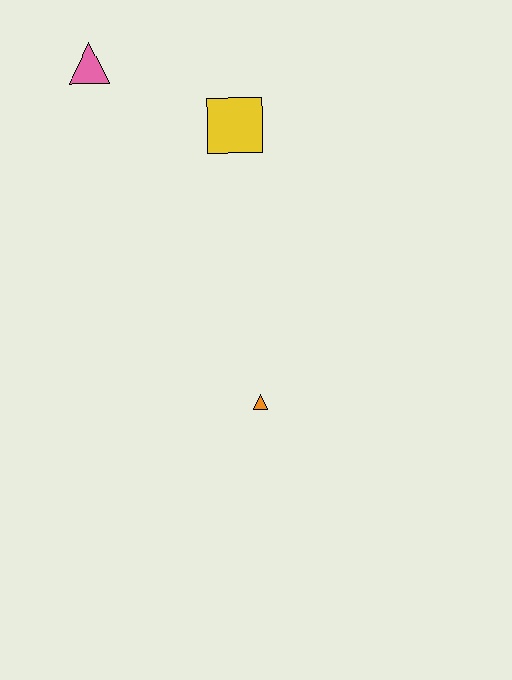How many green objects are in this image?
There are no green objects.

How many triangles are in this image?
There are 2 triangles.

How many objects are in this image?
There are 3 objects.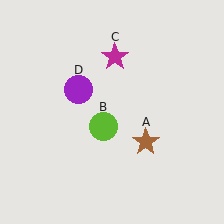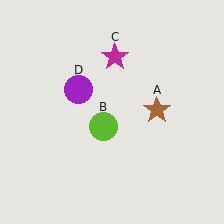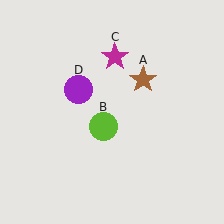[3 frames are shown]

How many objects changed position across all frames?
1 object changed position: brown star (object A).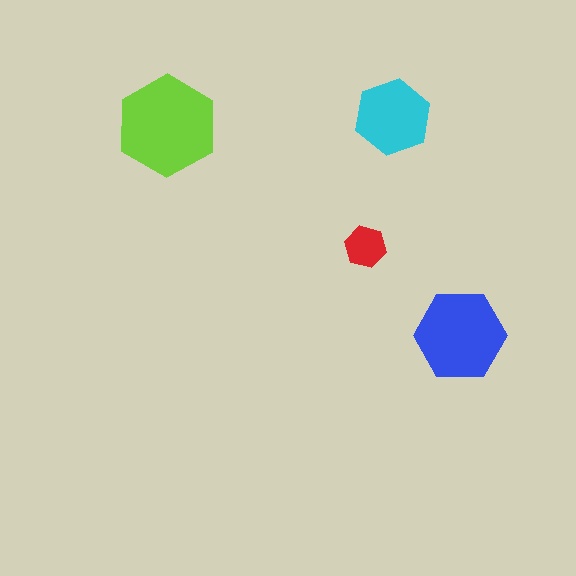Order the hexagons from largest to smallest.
the lime one, the blue one, the cyan one, the red one.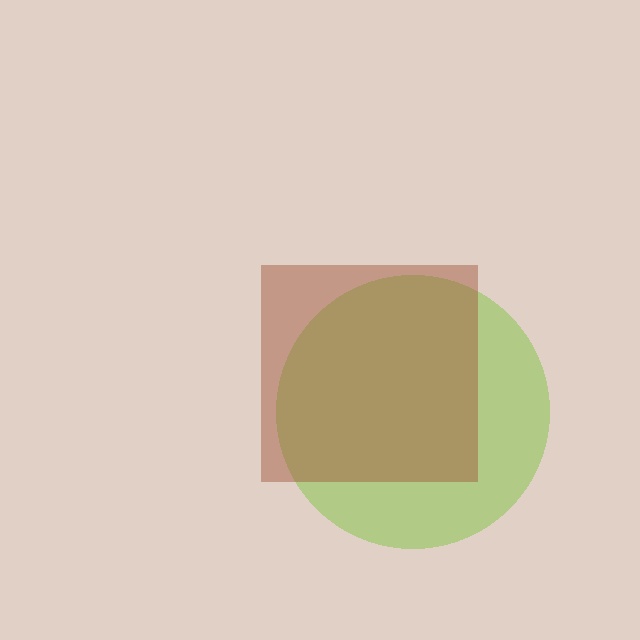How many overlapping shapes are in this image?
There are 2 overlapping shapes in the image.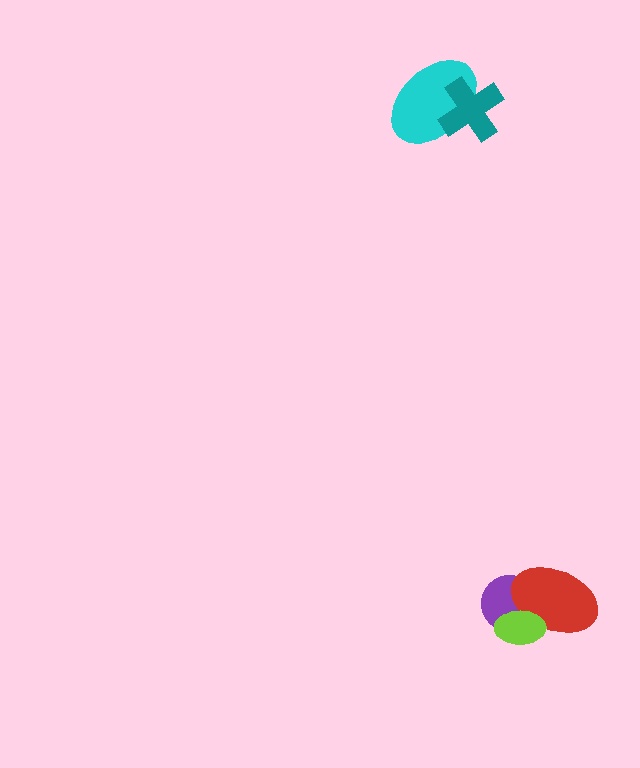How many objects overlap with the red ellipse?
2 objects overlap with the red ellipse.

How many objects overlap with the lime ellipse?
2 objects overlap with the lime ellipse.